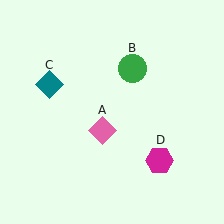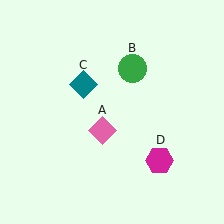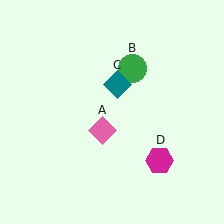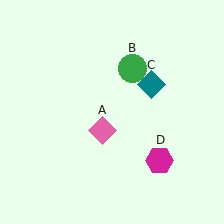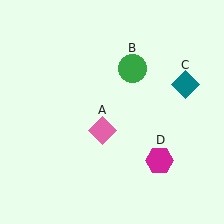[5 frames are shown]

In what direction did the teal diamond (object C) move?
The teal diamond (object C) moved right.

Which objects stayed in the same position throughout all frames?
Pink diamond (object A) and green circle (object B) and magenta hexagon (object D) remained stationary.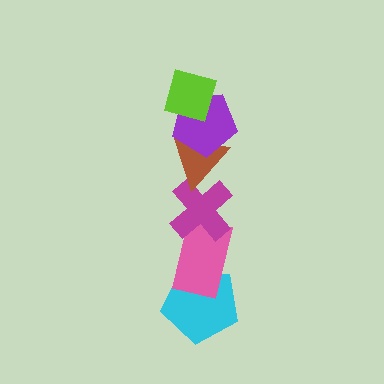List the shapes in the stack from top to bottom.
From top to bottom: the lime diamond, the purple pentagon, the brown triangle, the magenta cross, the pink rectangle, the cyan pentagon.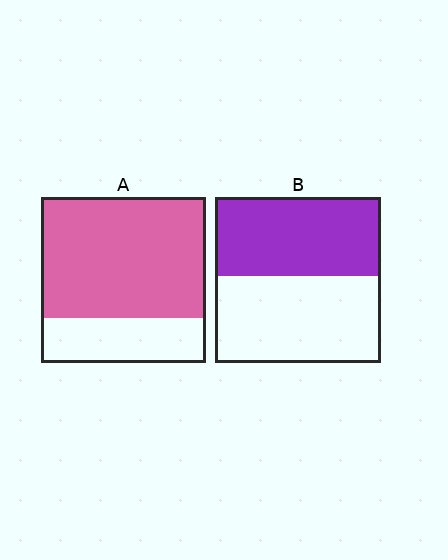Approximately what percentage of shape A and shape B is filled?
A is approximately 75% and B is approximately 50%.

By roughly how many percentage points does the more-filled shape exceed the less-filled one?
By roughly 25 percentage points (A over B).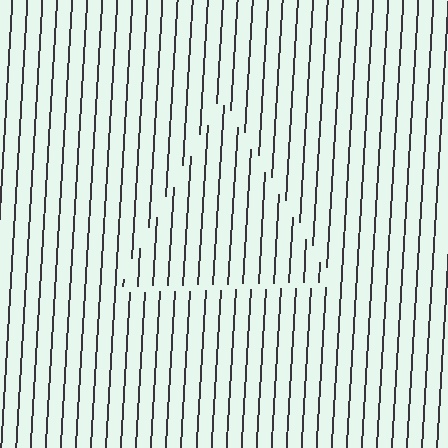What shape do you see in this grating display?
An illusory triangle. The interior of the shape contains the same grating, shifted by half a period — the contour is defined by the phase discontinuity where line-ends from the inner and outer gratings abut.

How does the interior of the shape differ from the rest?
The interior of the shape contains the same grating, shifted by half a period — the contour is defined by the phase discontinuity where line-ends from the inner and outer gratings abut.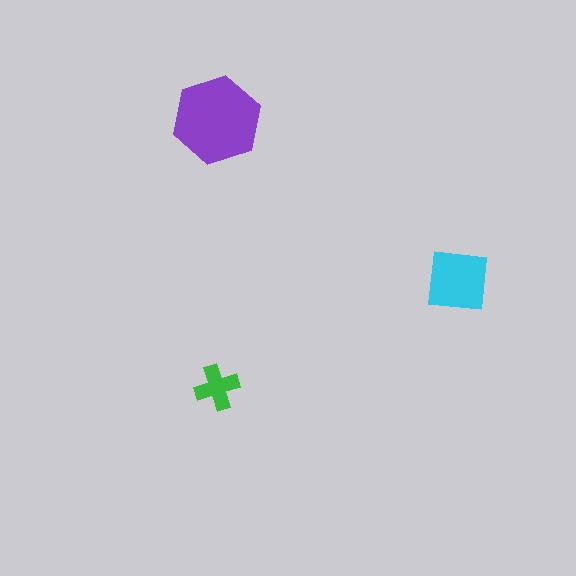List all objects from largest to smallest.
The purple hexagon, the cyan square, the green cross.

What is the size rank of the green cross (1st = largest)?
3rd.